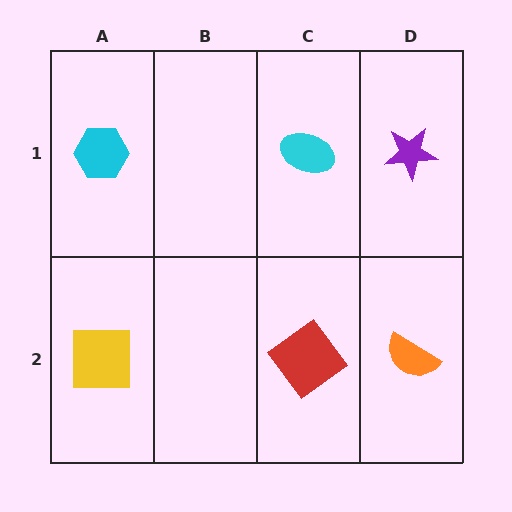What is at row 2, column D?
An orange semicircle.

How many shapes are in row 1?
3 shapes.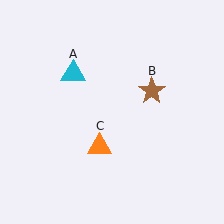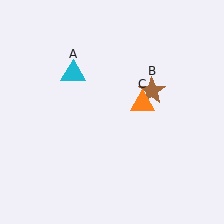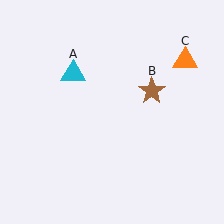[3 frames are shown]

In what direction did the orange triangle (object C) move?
The orange triangle (object C) moved up and to the right.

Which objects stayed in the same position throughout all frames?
Cyan triangle (object A) and brown star (object B) remained stationary.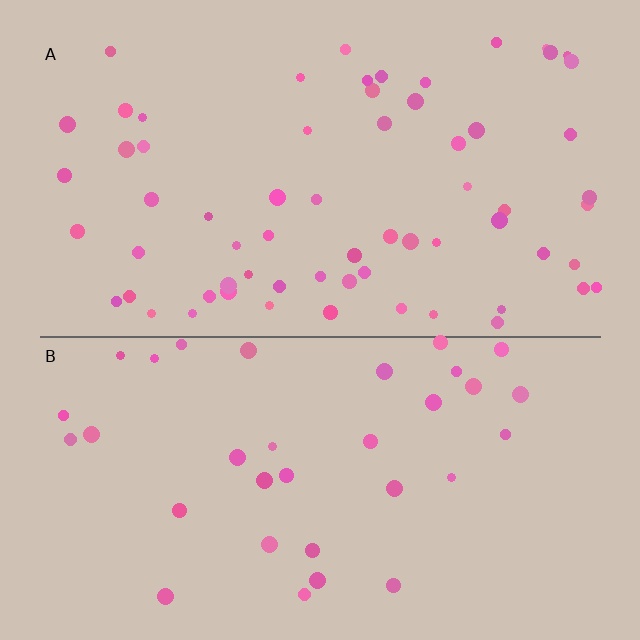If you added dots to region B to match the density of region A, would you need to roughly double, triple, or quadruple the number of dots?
Approximately double.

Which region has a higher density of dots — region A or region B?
A (the top).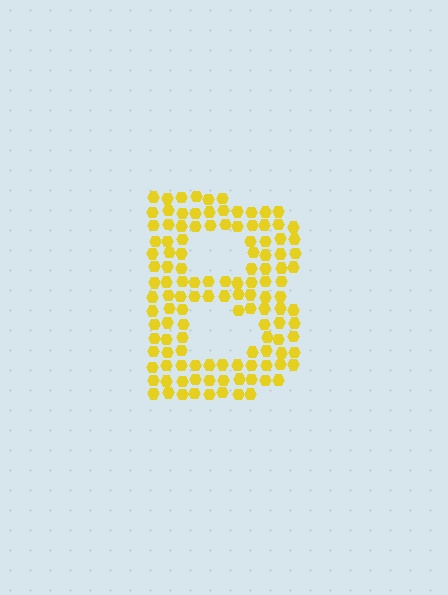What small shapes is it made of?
It is made of small hexagons.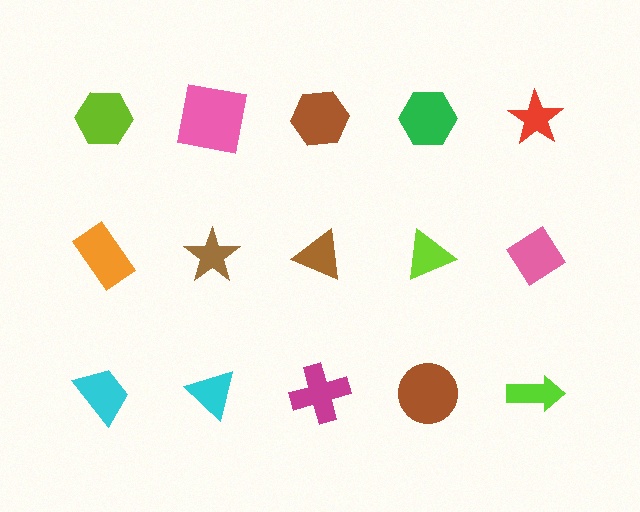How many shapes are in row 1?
5 shapes.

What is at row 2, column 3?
A brown triangle.